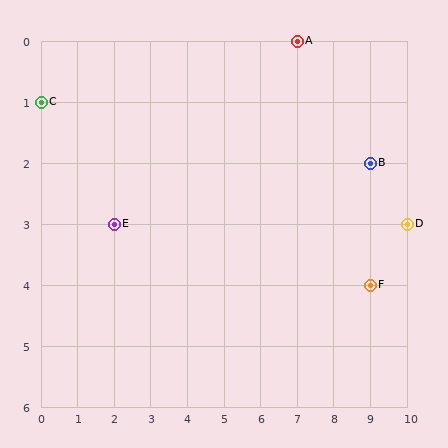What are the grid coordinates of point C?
Point C is at grid coordinates (0, 1).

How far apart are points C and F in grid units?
Points C and F are 9 columns and 3 rows apart (about 9.5 grid units diagonally).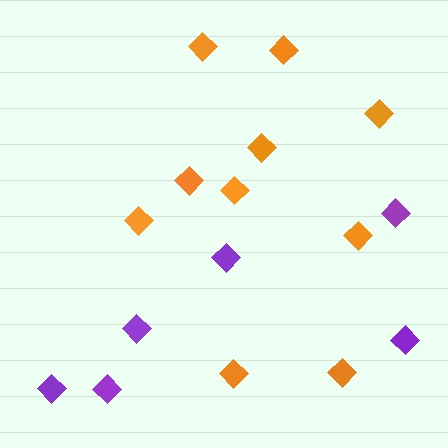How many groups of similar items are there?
There are 2 groups: one group of orange diamonds (10) and one group of purple diamonds (6).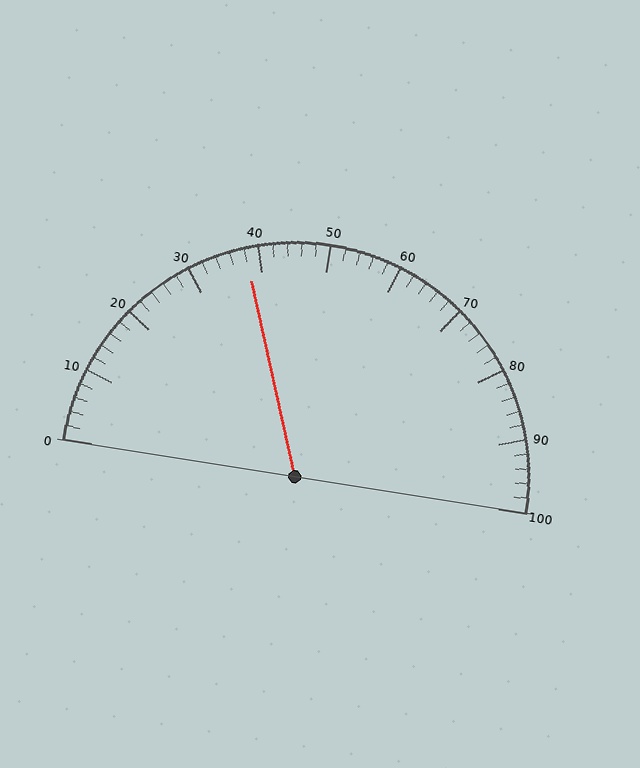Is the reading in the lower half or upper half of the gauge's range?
The reading is in the lower half of the range (0 to 100).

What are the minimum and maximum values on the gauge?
The gauge ranges from 0 to 100.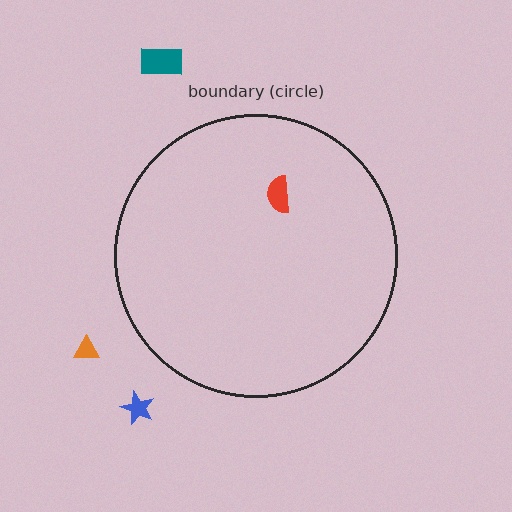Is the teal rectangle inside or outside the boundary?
Outside.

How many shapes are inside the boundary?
1 inside, 3 outside.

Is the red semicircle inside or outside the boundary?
Inside.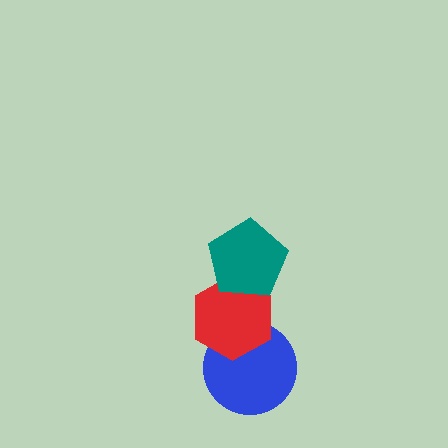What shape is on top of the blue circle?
The red hexagon is on top of the blue circle.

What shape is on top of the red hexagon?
The teal pentagon is on top of the red hexagon.